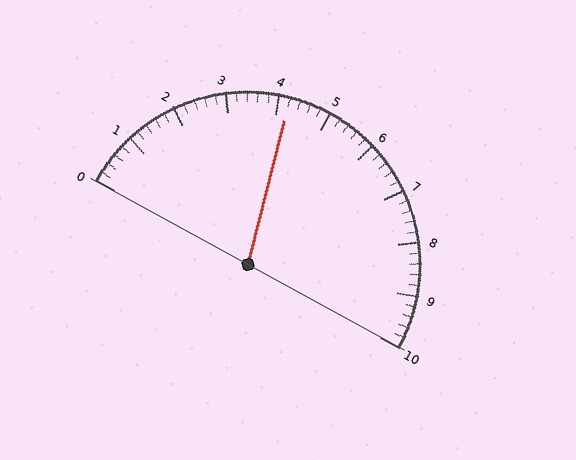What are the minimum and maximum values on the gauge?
The gauge ranges from 0 to 10.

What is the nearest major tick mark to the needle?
The nearest major tick mark is 4.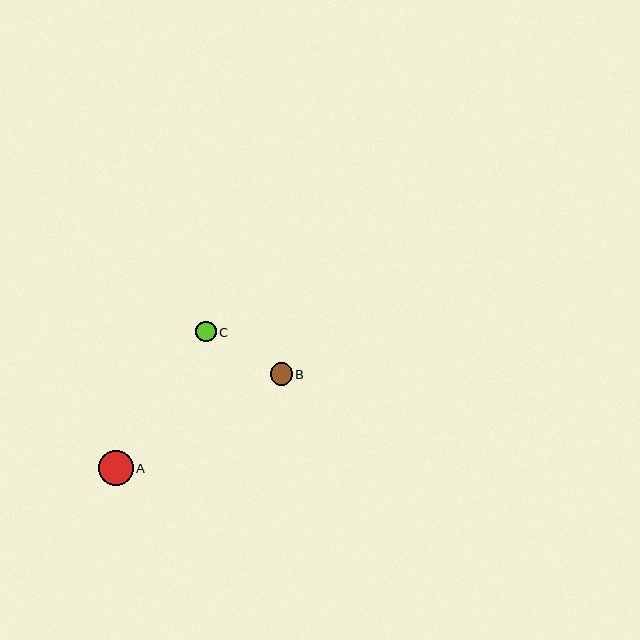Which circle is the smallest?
Circle C is the smallest with a size of approximately 21 pixels.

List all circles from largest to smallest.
From largest to smallest: A, B, C.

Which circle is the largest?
Circle A is the largest with a size of approximately 35 pixels.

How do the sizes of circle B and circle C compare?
Circle B and circle C are approximately the same size.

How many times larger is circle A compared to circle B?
Circle A is approximately 1.5 times the size of circle B.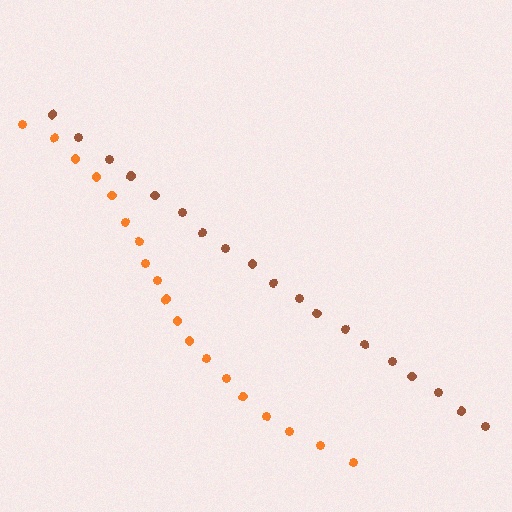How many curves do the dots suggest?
There are 2 distinct paths.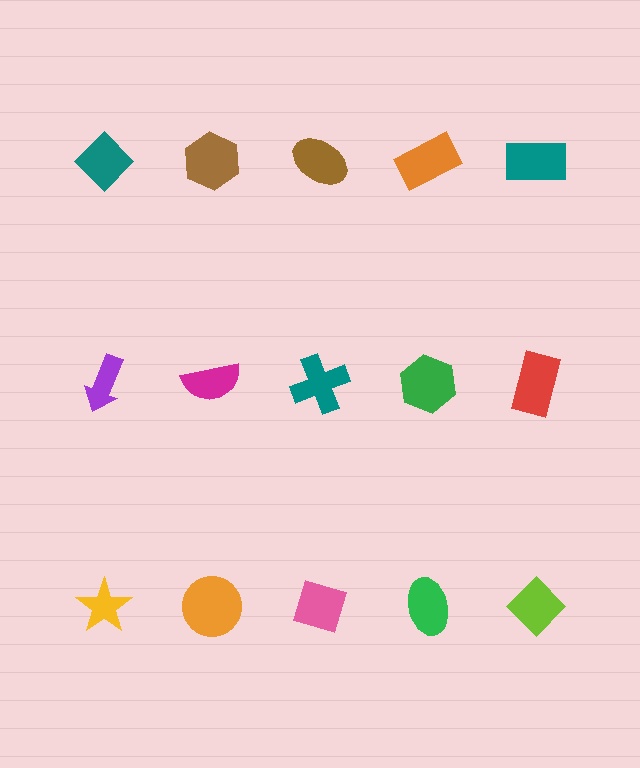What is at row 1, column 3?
A brown ellipse.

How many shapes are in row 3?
5 shapes.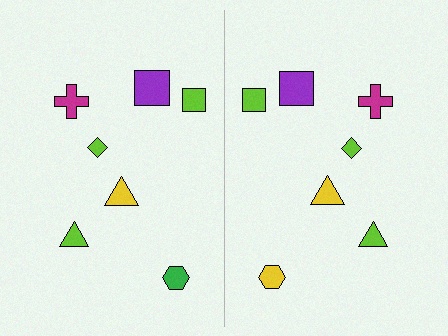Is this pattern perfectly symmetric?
No, the pattern is not perfectly symmetric. The yellow hexagon on the right side breaks the symmetry — its mirror counterpart is green.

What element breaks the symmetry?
The yellow hexagon on the right side breaks the symmetry — its mirror counterpart is green.